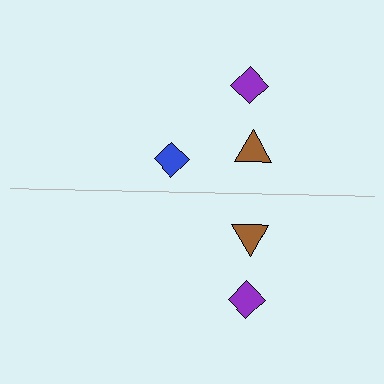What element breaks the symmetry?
A blue diamond is missing from the bottom side.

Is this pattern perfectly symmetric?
No, the pattern is not perfectly symmetric. A blue diamond is missing from the bottom side.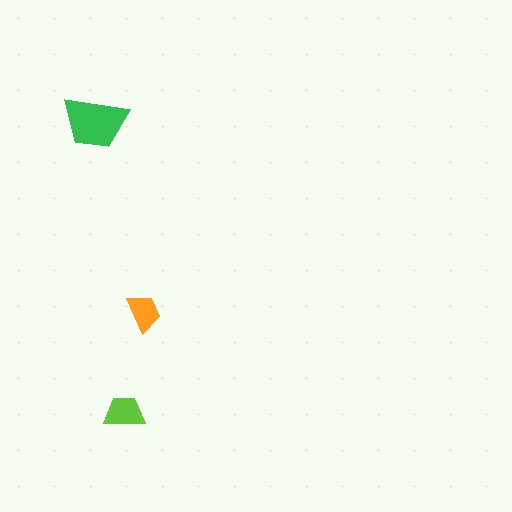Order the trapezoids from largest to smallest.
the green one, the lime one, the orange one.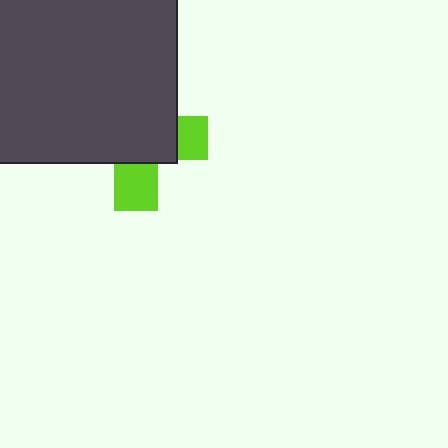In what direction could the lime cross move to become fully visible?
The lime cross could move down. That would shift it out from behind the dark gray square entirely.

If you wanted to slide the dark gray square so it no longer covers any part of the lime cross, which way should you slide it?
Slide it up — that is the most direct way to separate the two shapes.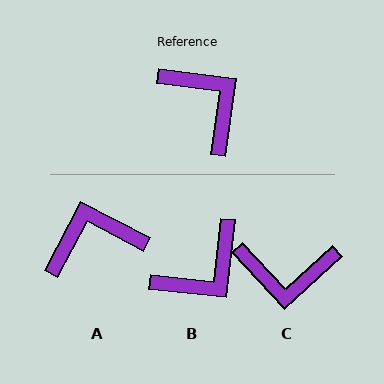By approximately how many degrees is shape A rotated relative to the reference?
Approximately 70 degrees counter-clockwise.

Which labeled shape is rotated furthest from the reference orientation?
C, about 130 degrees away.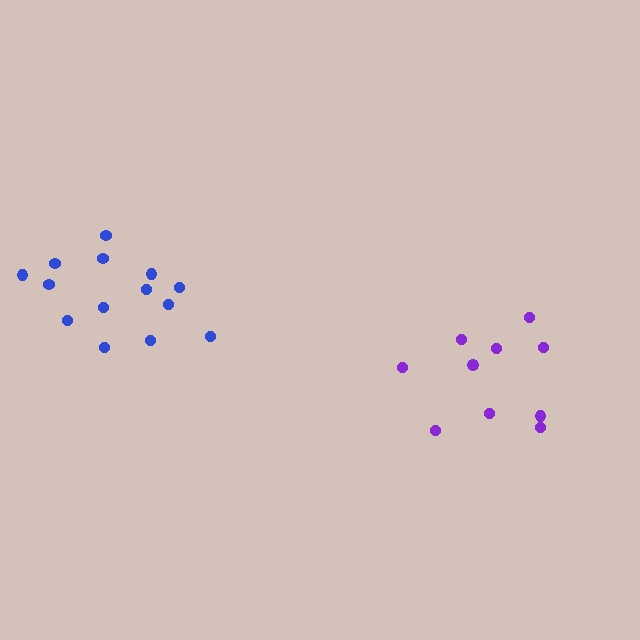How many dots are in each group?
Group 1: 10 dots, Group 2: 14 dots (24 total).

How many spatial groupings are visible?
There are 2 spatial groupings.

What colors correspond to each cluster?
The clusters are colored: purple, blue.